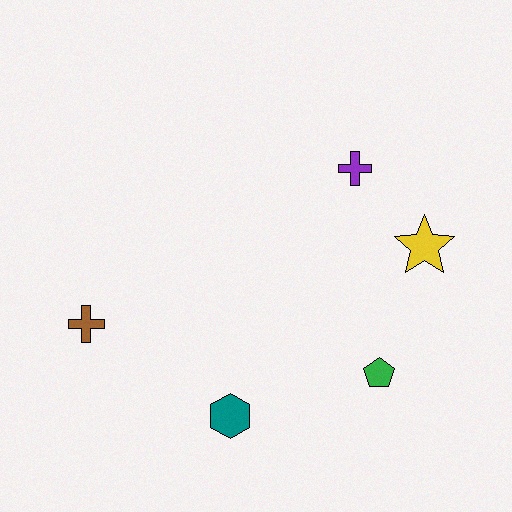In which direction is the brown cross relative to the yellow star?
The brown cross is to the left of the yellow star.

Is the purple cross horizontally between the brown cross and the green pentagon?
Yes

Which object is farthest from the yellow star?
The brown cross is farthest from the yellow star.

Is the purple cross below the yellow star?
No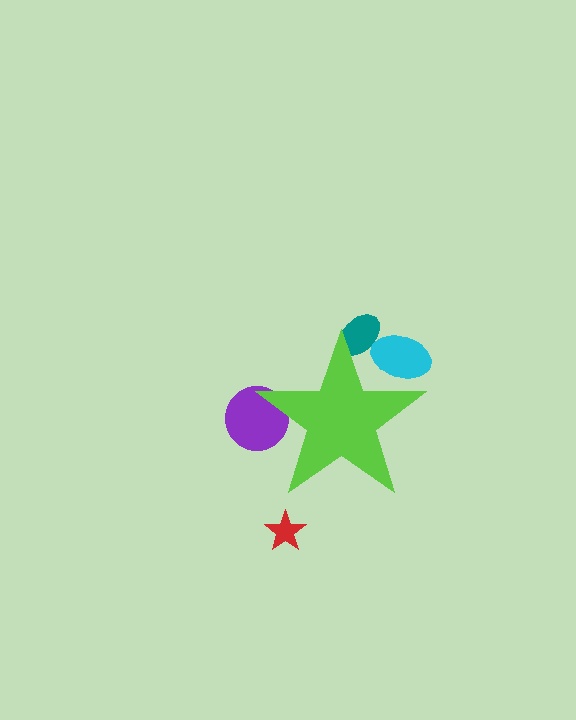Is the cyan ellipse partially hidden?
Yes, the cyan ellipse is partially hidden behind the lime star.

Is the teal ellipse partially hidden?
Yes, the teal ellipse is partially hidden behind the lime star.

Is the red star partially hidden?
No, the red star is fully visible.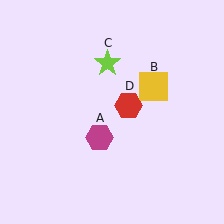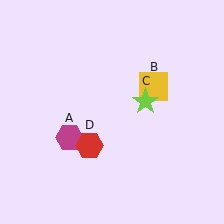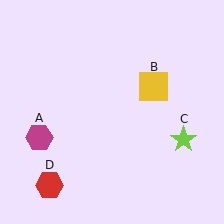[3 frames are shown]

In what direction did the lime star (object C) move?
The lime star (object C) moved down and to the right.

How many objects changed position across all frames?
3 objects changed position: magenta hexagon (object A), lime star (object C), red hexagon (object D).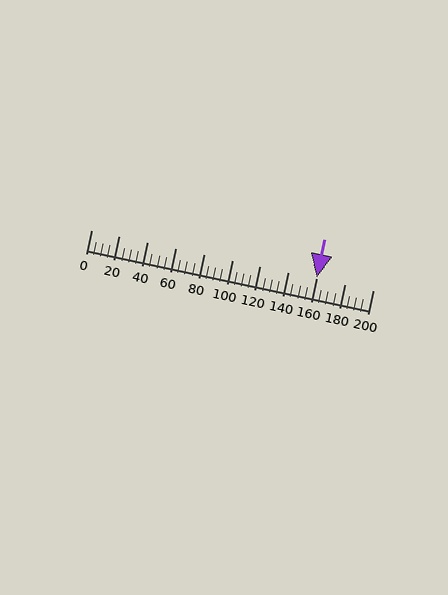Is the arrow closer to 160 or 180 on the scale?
The arrow is closer to 160.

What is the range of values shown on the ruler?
The ruler shows values from 0 to 200.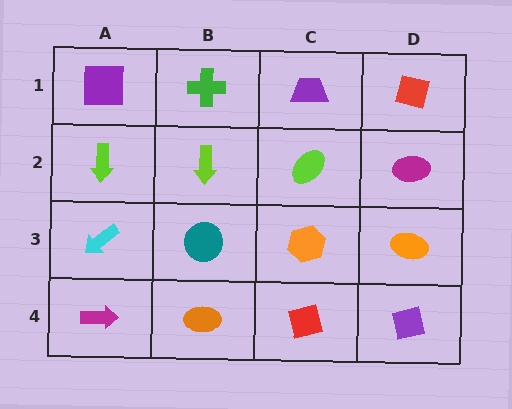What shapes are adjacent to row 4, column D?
An orange ellipse (row 3, column D), a red square (row 4, column C).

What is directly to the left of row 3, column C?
A teal circle.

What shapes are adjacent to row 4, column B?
A teal circle (row 3, column B), a magenta arrow (row 4, column A), a red square (row 4, column C).